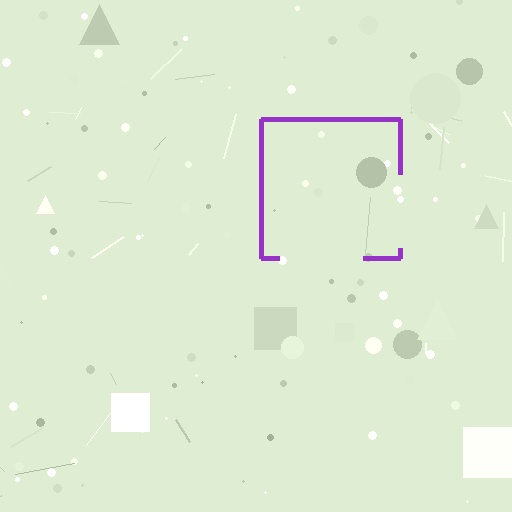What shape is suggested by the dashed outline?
The dashed outline suggests a square.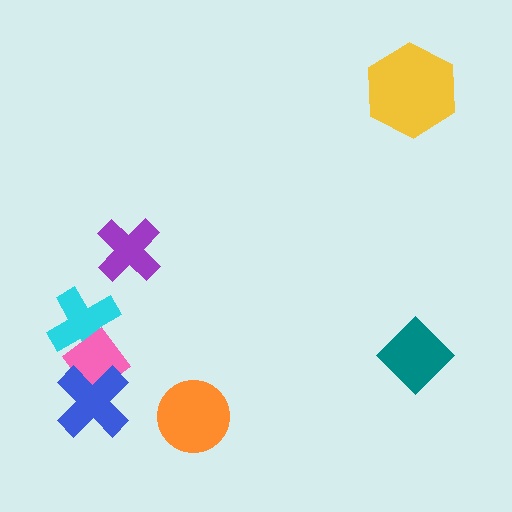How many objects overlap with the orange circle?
0 objects overlap with the orange circle.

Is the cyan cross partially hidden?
Yes, it is partially covered by another shape.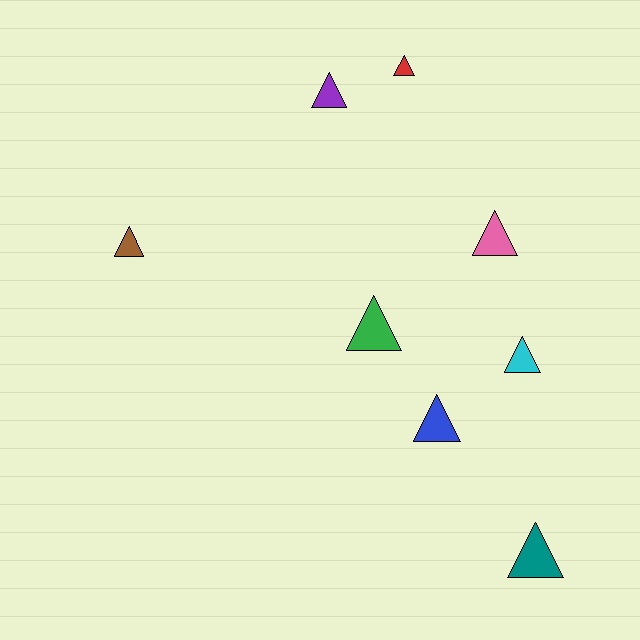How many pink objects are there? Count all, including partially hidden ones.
There is 1 pink object.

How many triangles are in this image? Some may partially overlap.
There are 8 triangles.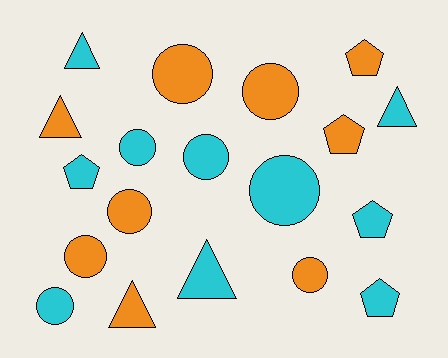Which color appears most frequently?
Cyan, with 10 objects.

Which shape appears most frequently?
Circle, with 9 objects.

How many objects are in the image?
There are 19 objects.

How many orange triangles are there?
There are 2 orange triangles.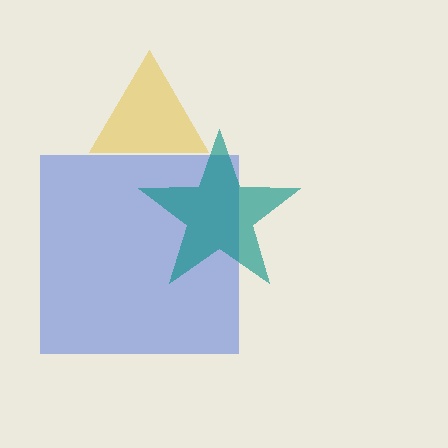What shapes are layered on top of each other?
The layered shapes are: a yellow triangle, a blue square, a teal star.